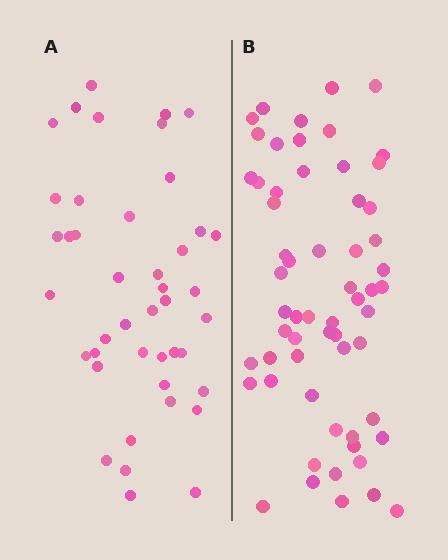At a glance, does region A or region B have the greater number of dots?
Region B (the right region) has more dots.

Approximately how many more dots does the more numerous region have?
Region B has approximately 15 more dots than region A.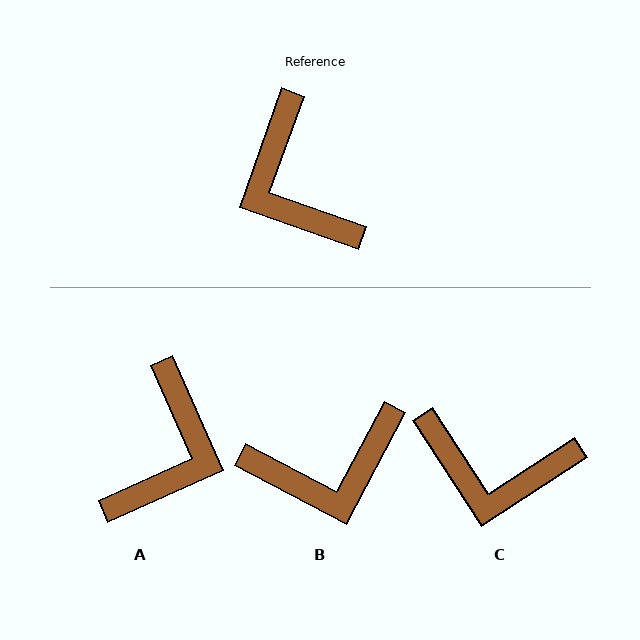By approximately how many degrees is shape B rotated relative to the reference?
Approximately 82 degrees counter-clockwise.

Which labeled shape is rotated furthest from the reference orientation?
A, about 134 degrees away.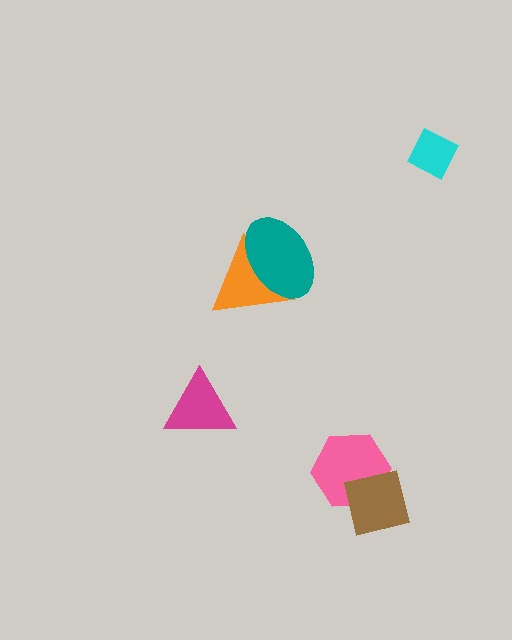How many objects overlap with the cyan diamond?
0 objects overlap with the cyan diamond.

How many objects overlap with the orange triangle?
1 object overlaps with the orange triangle.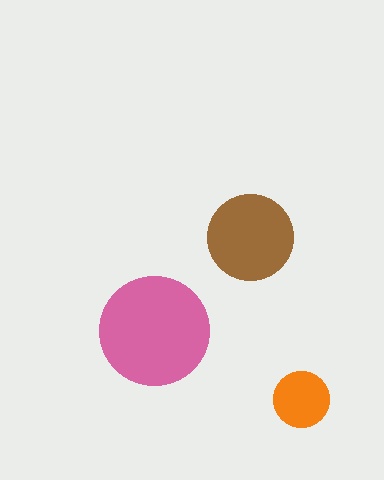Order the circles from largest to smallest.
the pink one, the brown one, the orange one.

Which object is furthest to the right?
The orange circle is rightmost.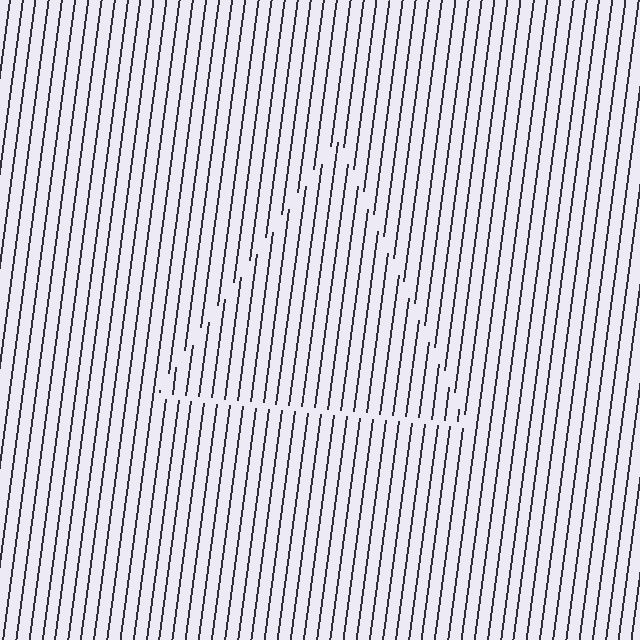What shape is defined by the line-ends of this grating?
An illusory triangle. The interior of the shape contains the same grating, shifted by half a period — the contour is defined by the phase discontinuity where line-ends from the inner and outer gratings abut.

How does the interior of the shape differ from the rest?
The interior of the shape contains the same grating, shifted by half a period — the contour is defined by the phase discontinuity where line-ends from the inner and outer gratings abut.